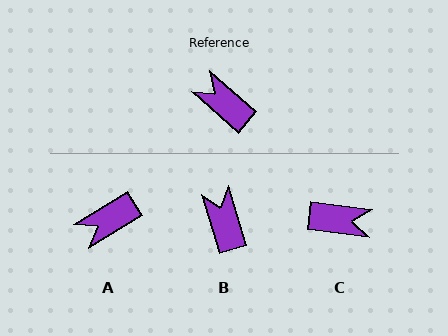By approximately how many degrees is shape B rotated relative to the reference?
Approximately 32 degrees clockwise.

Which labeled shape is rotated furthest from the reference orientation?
C, about 146 degrees away.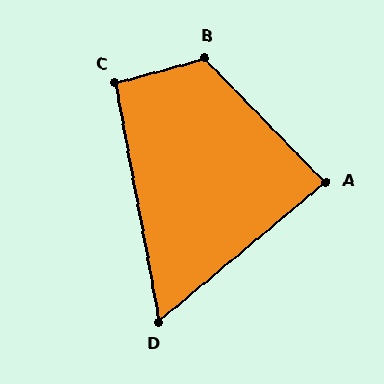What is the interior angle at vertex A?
Approximately 86 degrees (approximately right).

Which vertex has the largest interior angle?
B, at approximately 119 degrees.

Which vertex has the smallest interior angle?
D, at approximately 61 degrees.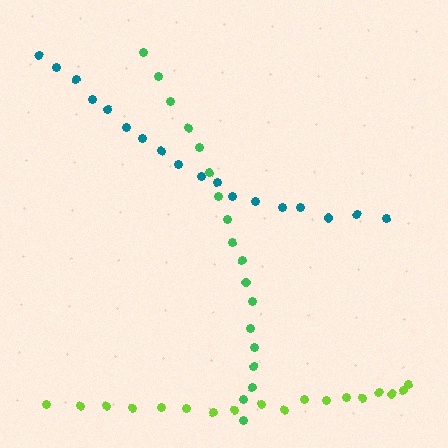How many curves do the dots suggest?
There are 3 distinct paths.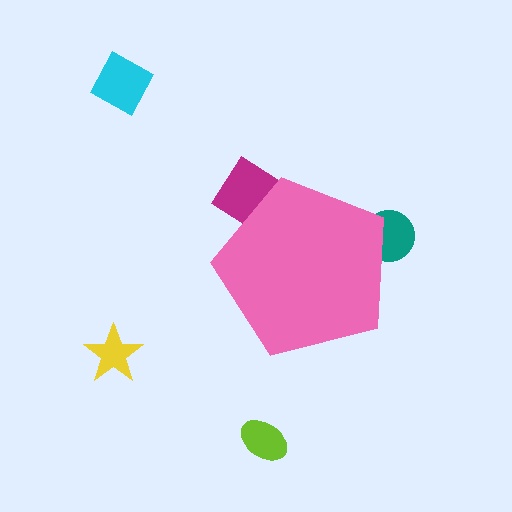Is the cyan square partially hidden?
No, the cyan square is fully visible.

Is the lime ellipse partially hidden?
No, the lime ellipse is fully visible.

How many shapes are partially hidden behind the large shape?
2 shapes are partially hidden.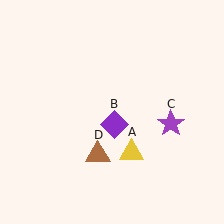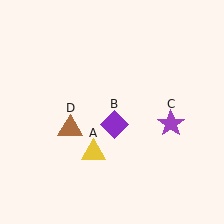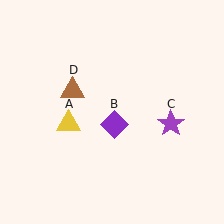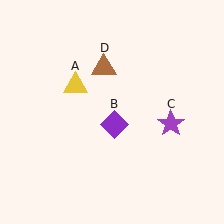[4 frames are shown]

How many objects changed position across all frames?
2 objects changed position: yellow triangle (object A), brown triangle (object D).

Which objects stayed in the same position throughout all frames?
Purple diamond (object B) and purple star (object C) remained stationary.